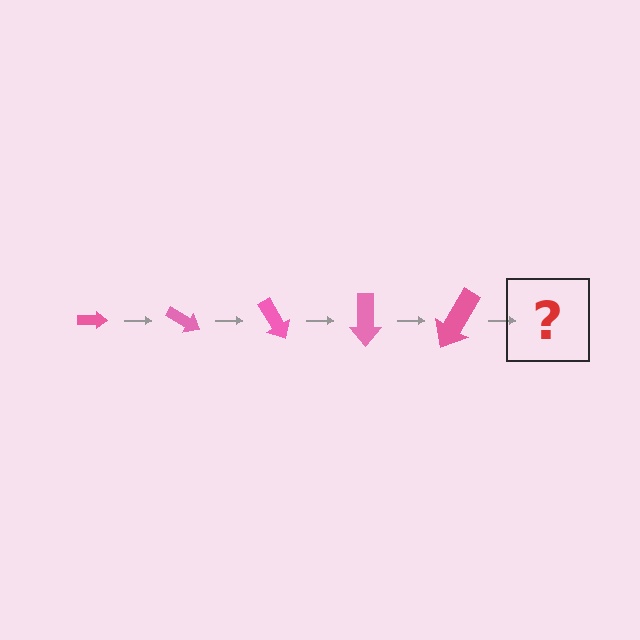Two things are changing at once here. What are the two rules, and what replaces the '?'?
The two rules are that the arrow grows larger each step and it rotates 30 degrees each step. The '?' should be an arrow, larger than the previous one and rotated 150 degrees from the start.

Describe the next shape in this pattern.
It should be an arrow, larger than the previous one and rotated 150 degrees from the start.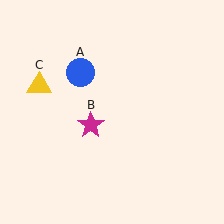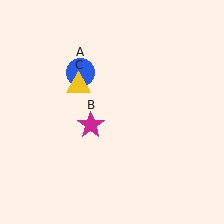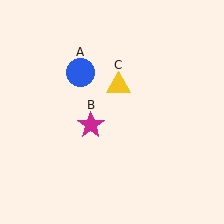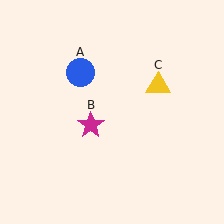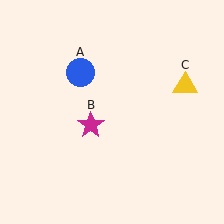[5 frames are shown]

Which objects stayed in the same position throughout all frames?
Blue circle (object A) and magenta star (object B) remained stationary.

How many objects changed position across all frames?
1 object changed position: yellow triangle (object C).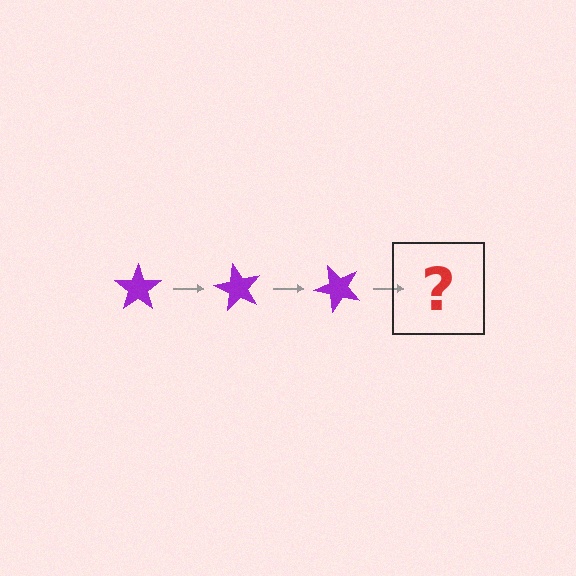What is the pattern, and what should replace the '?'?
The pattern is that the star rotates 60 degrees each step. The '?' should be a purple star rotated 180 degrees.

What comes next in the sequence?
The next element should be a purple star rotated 180 degrees.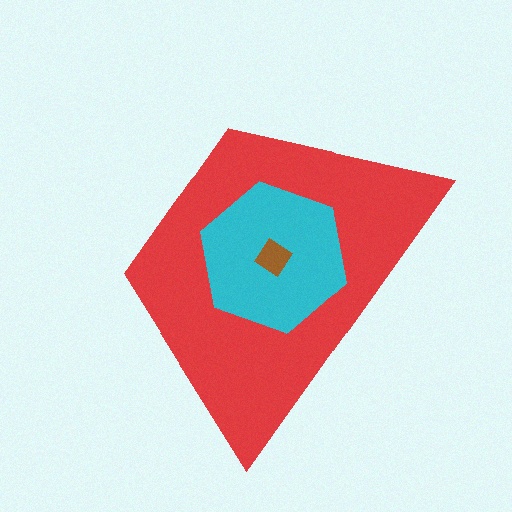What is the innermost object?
The brown diamond.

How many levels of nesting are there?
3.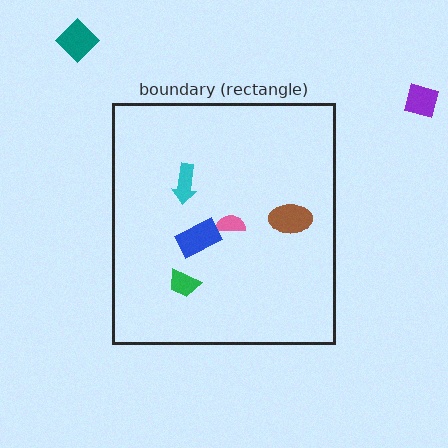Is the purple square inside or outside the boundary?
Outside.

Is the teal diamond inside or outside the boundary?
Outside.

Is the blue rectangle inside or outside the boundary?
Inside.